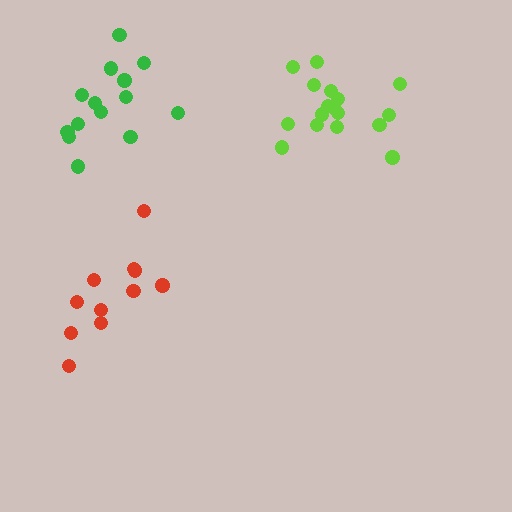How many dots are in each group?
Group 1: 11 dots, Group 2: 14 dots, Group 3: 17 dots (42 total).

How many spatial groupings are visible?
There are 3 spatial groupings.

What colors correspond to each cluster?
The clusters are colored: red, green, lime.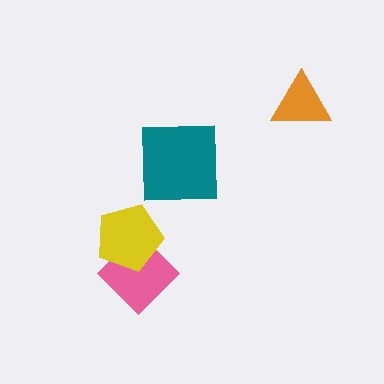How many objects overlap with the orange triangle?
0 objects overlap with the orange triangle.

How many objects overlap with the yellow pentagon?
1 object overlaps with the yellow pentagon.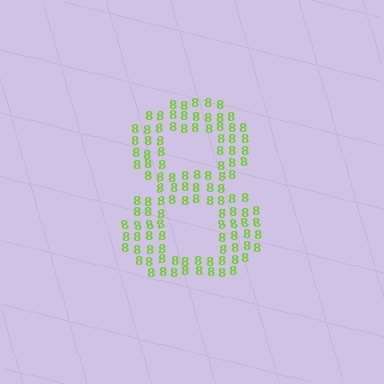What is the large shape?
The large shape is the digit 8.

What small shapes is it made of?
It is made of small digit 8's.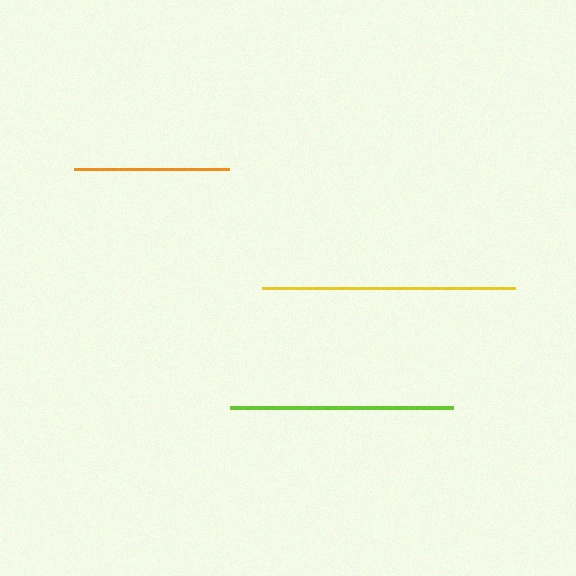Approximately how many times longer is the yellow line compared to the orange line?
The yellow line is approximately 1.6 times the length of the orange line.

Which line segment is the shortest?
The orange line is the shortest at approximately 155 pixels.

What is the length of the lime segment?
The lime segment is approximately 223 pixels long.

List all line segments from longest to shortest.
From longest to shortest: yellow, lime, orange.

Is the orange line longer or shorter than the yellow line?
The yellow line is longer than the orange line.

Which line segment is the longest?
The yellow line is the longest at approximately 252 pixels.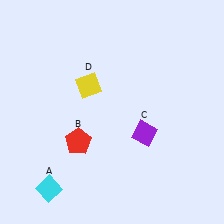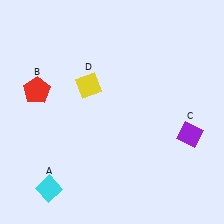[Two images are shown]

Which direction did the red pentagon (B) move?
The red pentagon (B) moved up.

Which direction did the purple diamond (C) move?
The purple diamond (C) moved right.